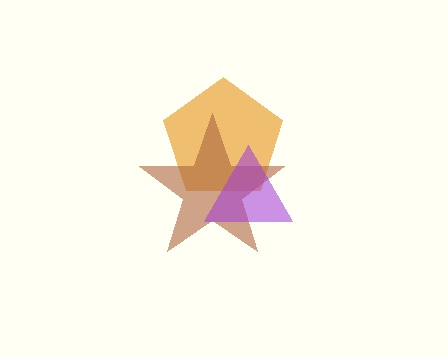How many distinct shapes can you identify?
There are 3 distinct shapes: an orange pentagon, a brown star, a purple triangle.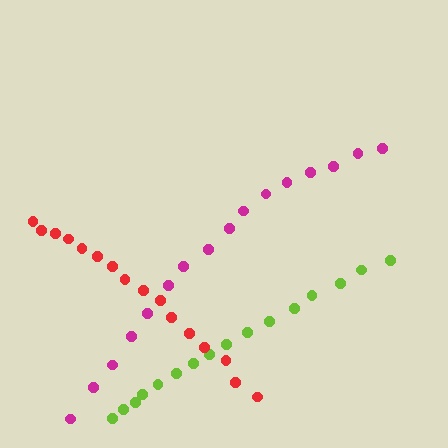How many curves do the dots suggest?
There are 3 distinct paths.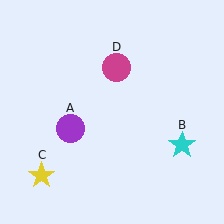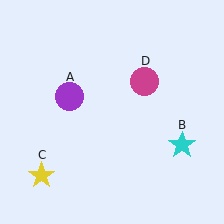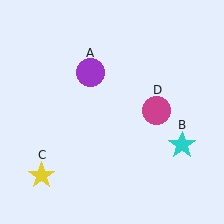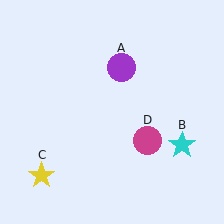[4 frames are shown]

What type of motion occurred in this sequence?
The purple circle (object A), magenta circle (object D) rotated clockwise around the center of the scene.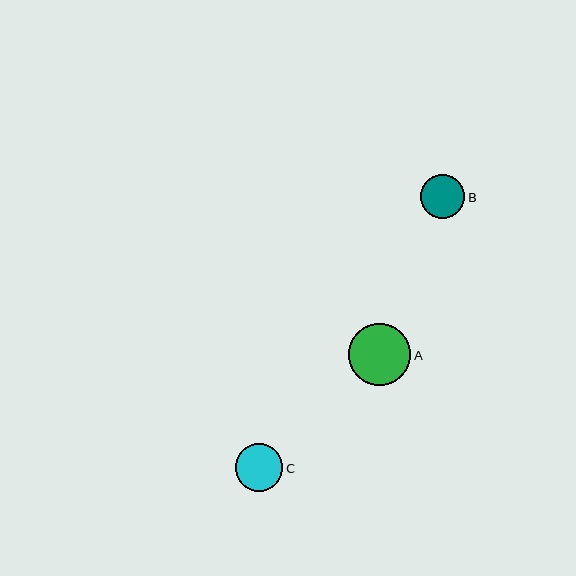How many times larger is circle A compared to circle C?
Circle A is approximately 1.3 times the size of circle C.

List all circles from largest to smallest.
From largest to smallest: A, C, B.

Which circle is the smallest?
Circle B is the smallest with a size of approximately 44 pixels.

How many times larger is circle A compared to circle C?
Circle A is approximately 1.3 times the size of circle C.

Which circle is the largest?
Circle A is the largest with a size of approximately 62 pixels.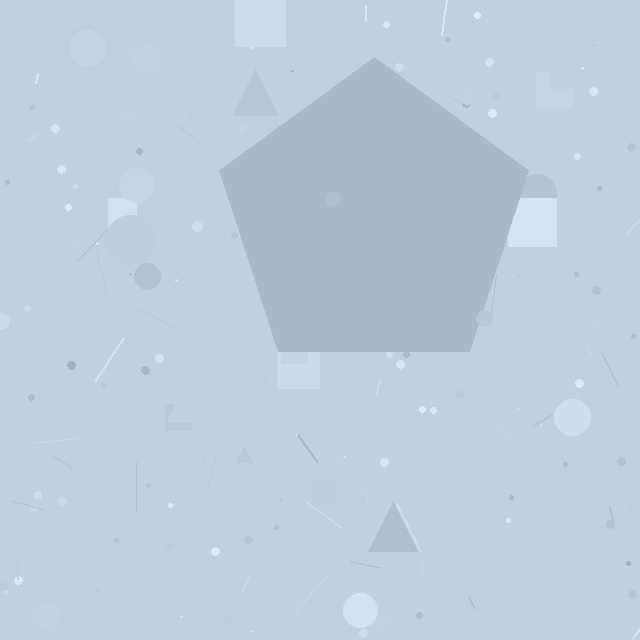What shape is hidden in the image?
A pentagon is hidden in the image.